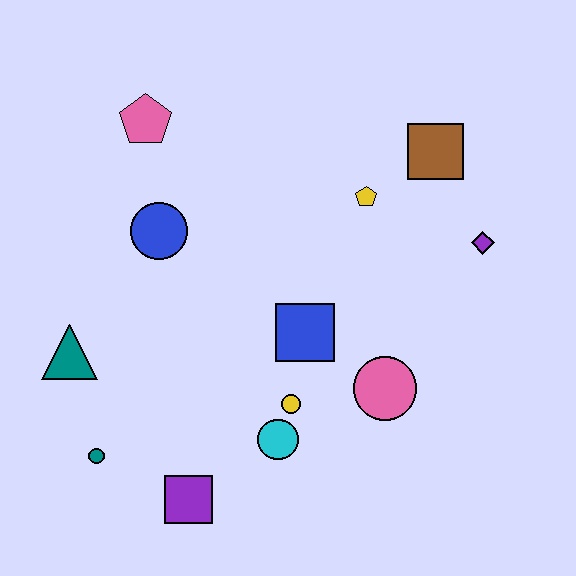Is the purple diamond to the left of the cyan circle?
No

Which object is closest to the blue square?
The yellow circle is closest to the blue square.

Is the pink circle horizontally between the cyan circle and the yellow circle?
No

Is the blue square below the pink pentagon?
Yes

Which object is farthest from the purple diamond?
The teal circle is farthest from the purple diamond.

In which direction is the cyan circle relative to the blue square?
The cyan circle is below the blue square.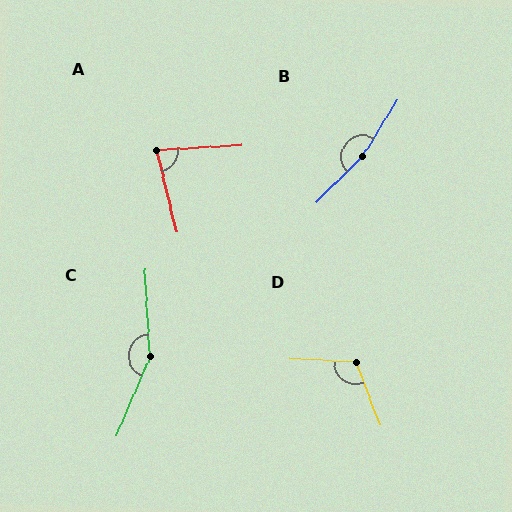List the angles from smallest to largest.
A (79°), D (114°), C (154°), B (166°).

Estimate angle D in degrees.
Approximately 114 degrees.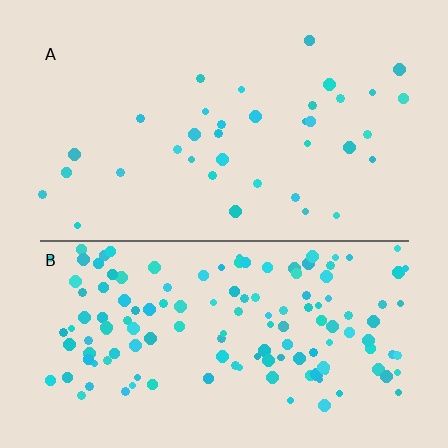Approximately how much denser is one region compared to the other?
Approximately 3.9× — region B over region A.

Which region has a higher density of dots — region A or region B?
B (the bottom).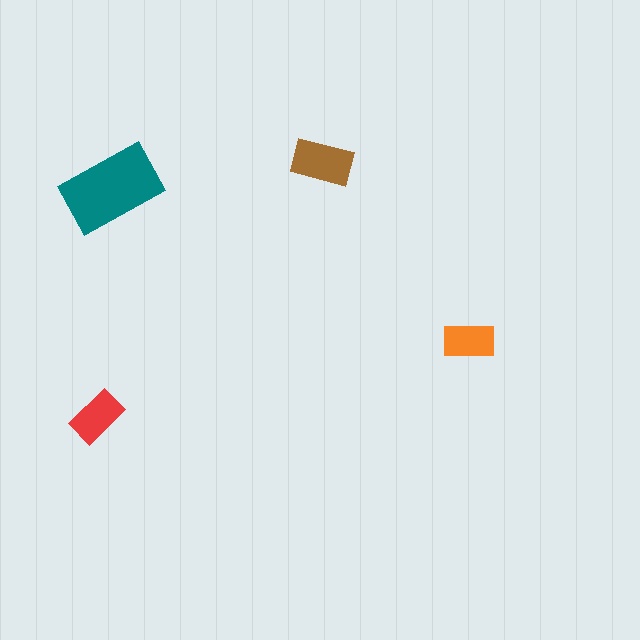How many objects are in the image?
There are 4 objects in the image.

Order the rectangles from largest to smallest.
the teal one, the brown one, the red one, the orange one.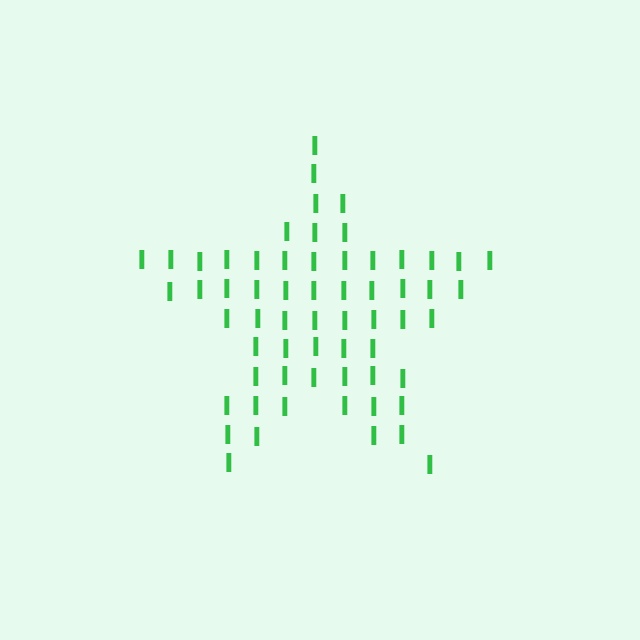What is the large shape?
The large shape is a star.